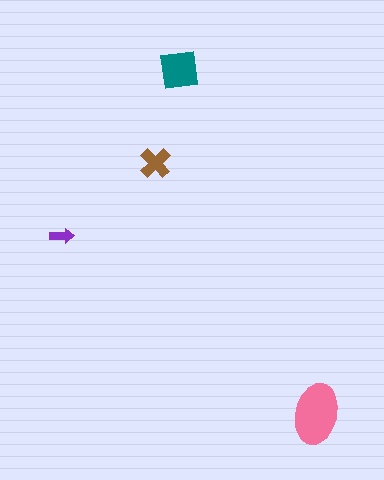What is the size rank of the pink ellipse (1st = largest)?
1st.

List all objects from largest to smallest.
The pink ellipse, the teal square, the brown cross, the purple arrow.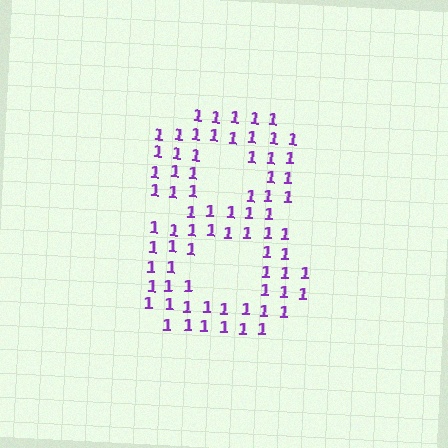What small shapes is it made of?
It is made of small digit 1's.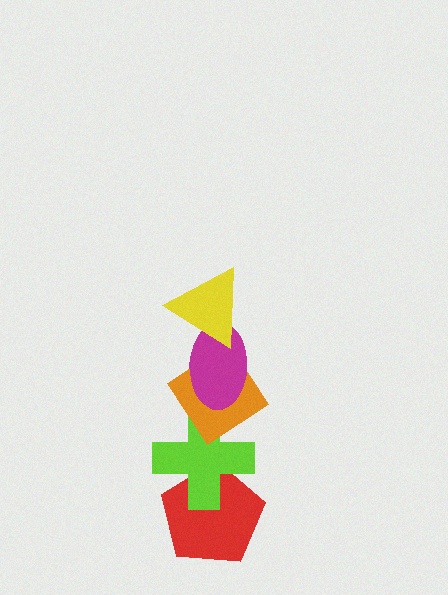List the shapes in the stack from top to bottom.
From top to bottom: the yellow triangle, the magenta ellipse, the orange diamond, the lime cross, the red pentagon.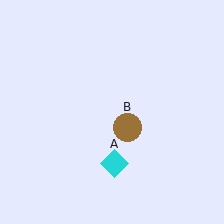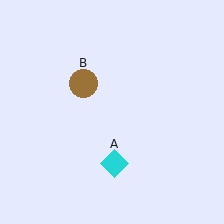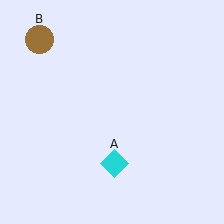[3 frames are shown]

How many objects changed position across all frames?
1 object changed position: brown circle (object B).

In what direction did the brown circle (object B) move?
The brown circle (object B) moved up and to the left.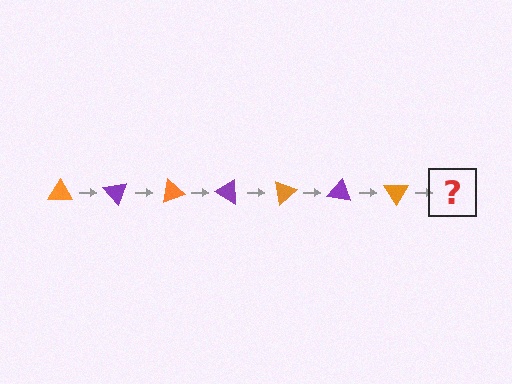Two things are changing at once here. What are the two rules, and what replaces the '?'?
The two rules are that it rotates 50 degrees each step and the color cycles through orange and purple. The '?' should be a purple triangle, rotated 350 degrees from the start.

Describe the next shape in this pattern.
It should be a purple triangle, rotated 350 degrees from the start.